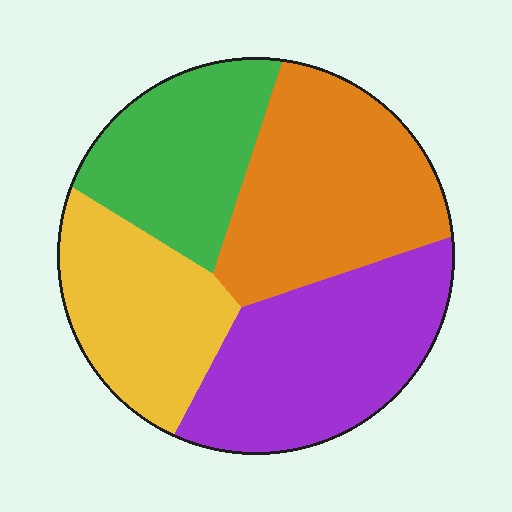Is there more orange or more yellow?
Orange.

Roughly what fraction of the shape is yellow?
Yellow takes up less than a quarter of the shape.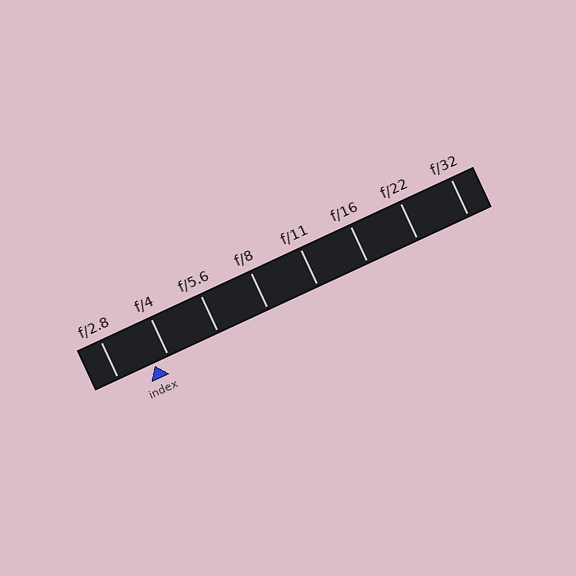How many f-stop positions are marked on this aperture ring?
There are 8 f-stop positions marked.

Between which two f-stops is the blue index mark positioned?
The index mark is between f/2.8 and f/4.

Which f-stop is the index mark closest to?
The index mark is closest to f/4.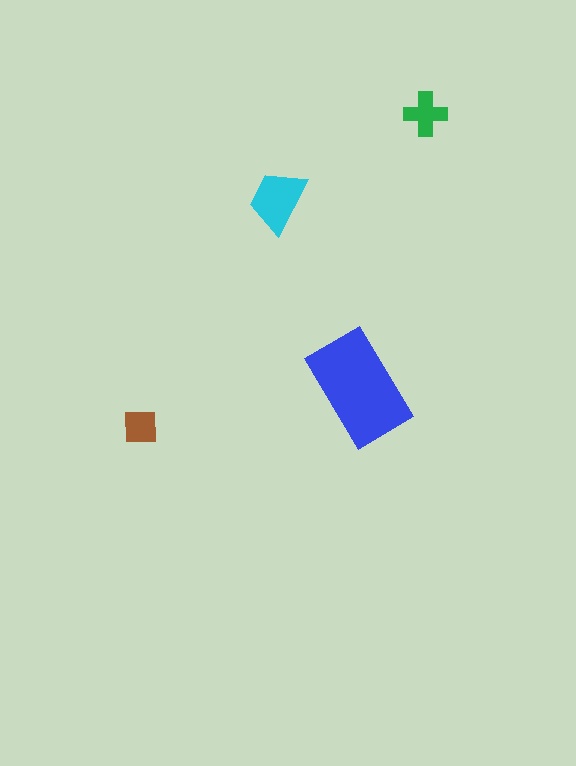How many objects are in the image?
There are 4 objects in the image.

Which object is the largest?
The blue rectangle.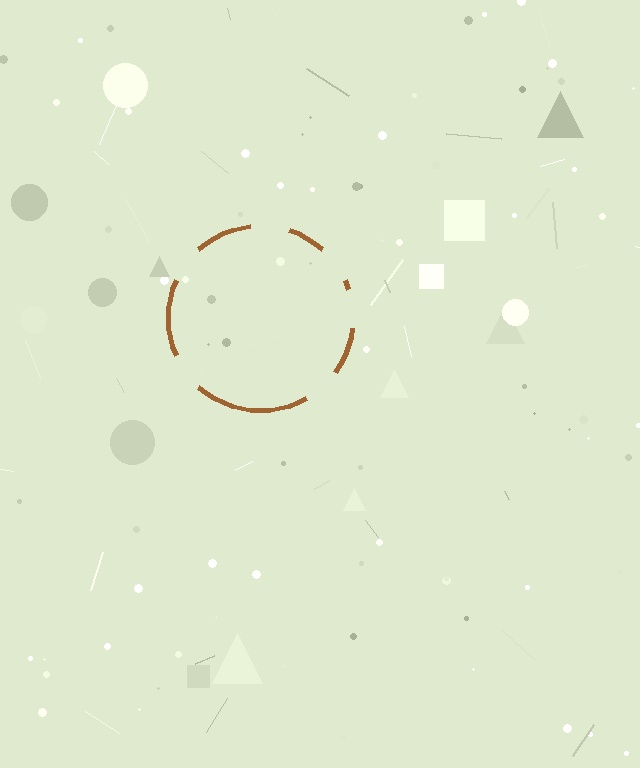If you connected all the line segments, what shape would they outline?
They would outline a circle.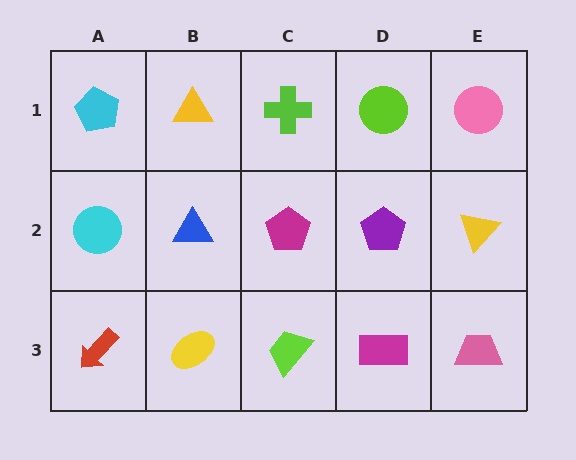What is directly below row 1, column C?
A magenta pentagon.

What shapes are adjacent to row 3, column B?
A blue triangle (row 2, column B), a red arrow (row 3, column A), a lime trapezoid (row 3, column C).